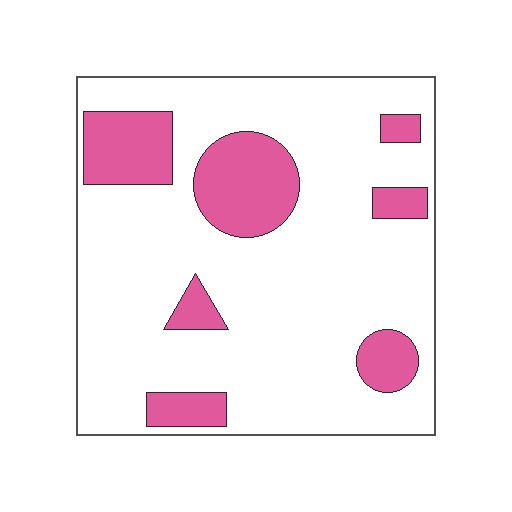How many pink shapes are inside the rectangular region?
7.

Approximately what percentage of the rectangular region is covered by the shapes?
Approximately 20%.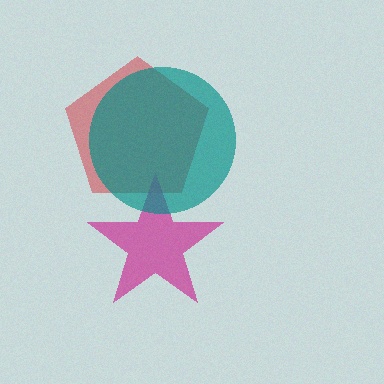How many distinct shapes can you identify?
There are 3 distinct shapes: a red pentagon, a magenta star, a teal circle.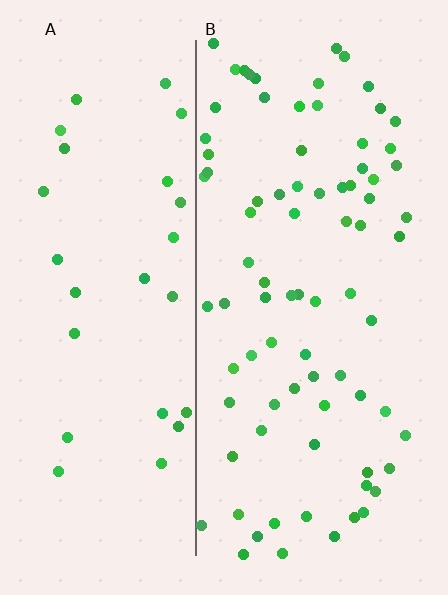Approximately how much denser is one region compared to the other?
Approximately 2.8× — region B over region A.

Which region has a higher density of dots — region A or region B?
B (the right).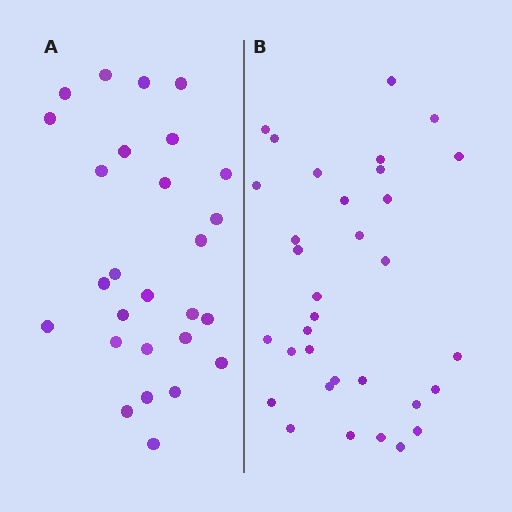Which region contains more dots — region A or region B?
Region B (the right region) has more dots.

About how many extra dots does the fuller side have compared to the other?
Region B has about 6 more dots than region A.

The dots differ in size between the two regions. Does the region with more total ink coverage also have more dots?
No. Region A has more total ink coverage because its dots are larger, but region B actually contains more individual dots. Total area can be misleading — the number of items is what matters here.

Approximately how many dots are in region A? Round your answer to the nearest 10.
About 30 dots. (The exact count is 27, which rounds to 30.)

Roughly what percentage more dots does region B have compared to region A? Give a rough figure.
About 20% more.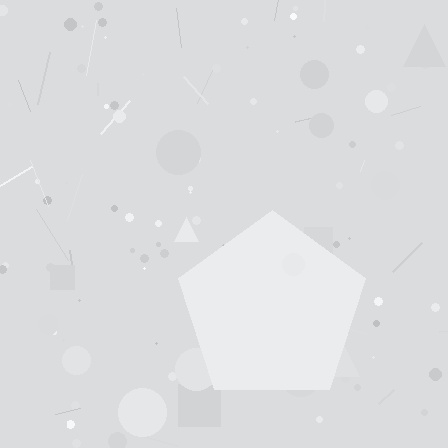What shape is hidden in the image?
A pentagon is hidden in the image.